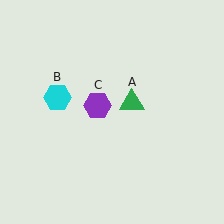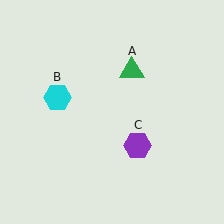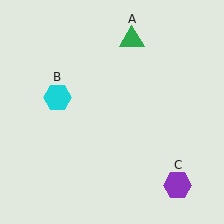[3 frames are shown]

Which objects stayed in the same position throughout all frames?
Cyan hexagon (object B) remained stationary.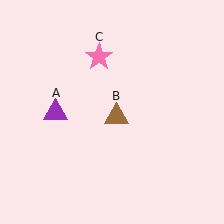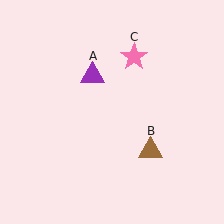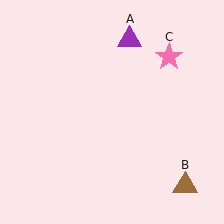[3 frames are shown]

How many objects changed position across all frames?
3 objects changed position: purple triangle (object A), brown triangle (object B), pink star (object C).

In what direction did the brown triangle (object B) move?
The brown triangle (object B) moved down and to the right.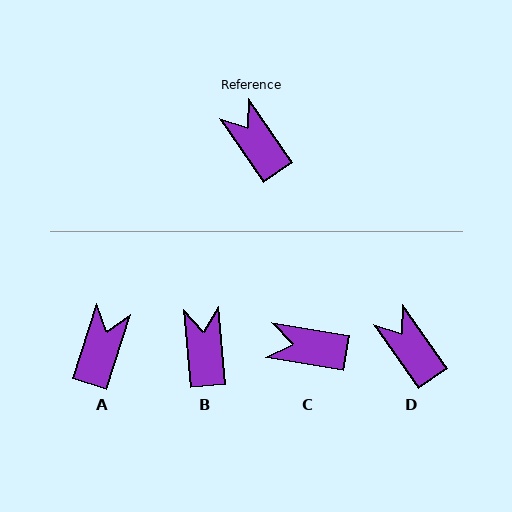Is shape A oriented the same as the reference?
No, it is off by about 53 degrees.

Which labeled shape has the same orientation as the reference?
D.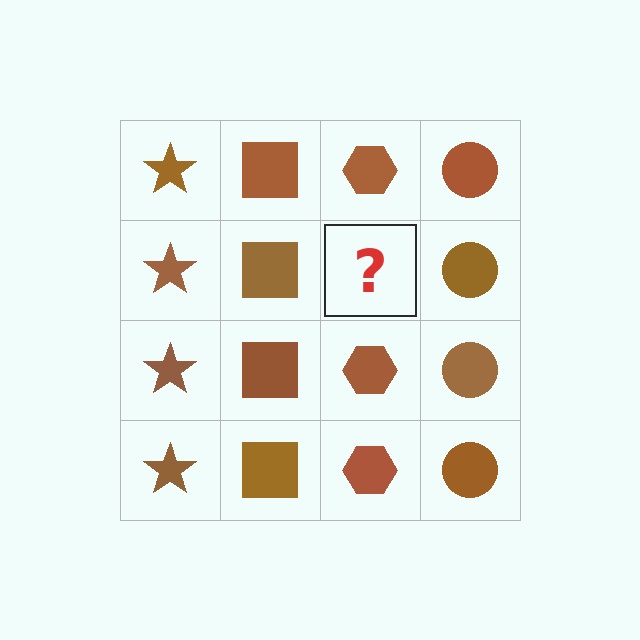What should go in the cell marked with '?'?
The missing cell should contain a brown hexagon.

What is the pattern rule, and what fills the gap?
The rule is that each column has a consistent shape. The gap should be filled with a brown hexagon.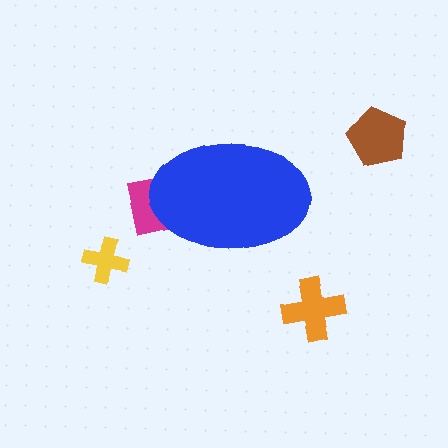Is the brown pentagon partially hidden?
No, the brown pentagon is fully visible.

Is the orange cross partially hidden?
No, the orange cross is fully visible.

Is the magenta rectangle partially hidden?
Yes, the magenta rectangle is partially hidden behind the blue ellipse.